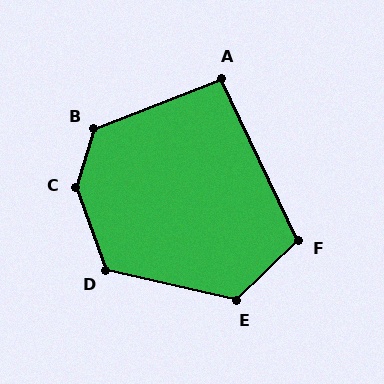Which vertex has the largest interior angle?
C, at approximately 143 degrees.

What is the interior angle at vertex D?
Approximately 123 degrees (obtuse).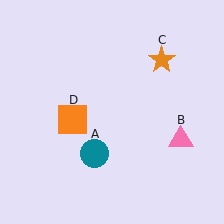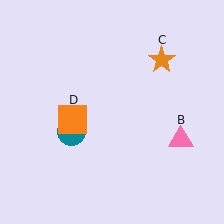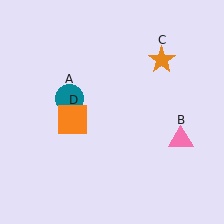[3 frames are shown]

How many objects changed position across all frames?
1 object changed position: teal circle (object A).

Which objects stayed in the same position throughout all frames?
Pink triangle (object B) and orange star (object C) and orange square (object D) remained stationary.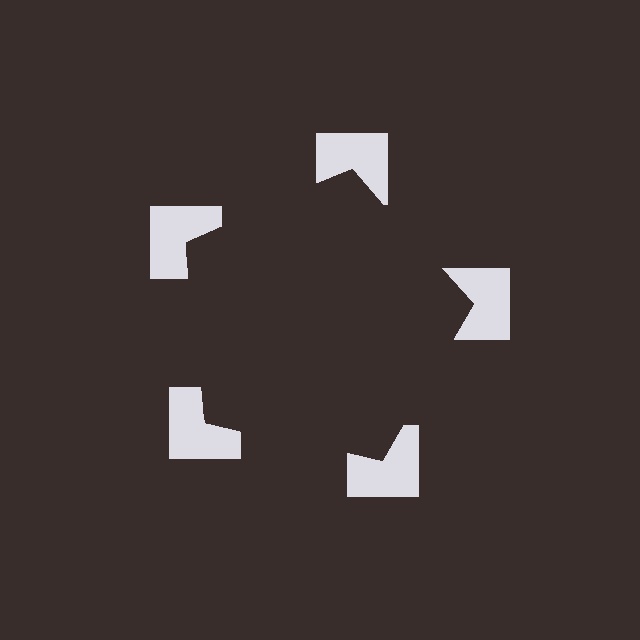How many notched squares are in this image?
There are 5 — one at each vertex of the illusory pentagon.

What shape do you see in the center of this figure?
An illusory pentagon — its edges are inferred from the aligned wedge cuts in the notched squares, not physically drawn.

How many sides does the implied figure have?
5 sides.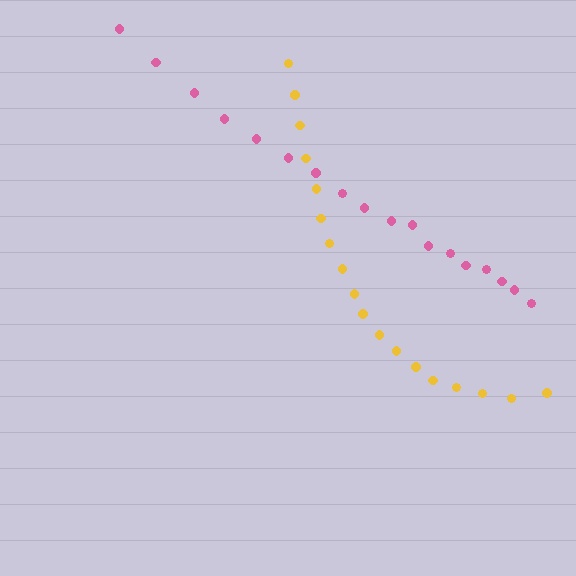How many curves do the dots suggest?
There are 2 distinct paths.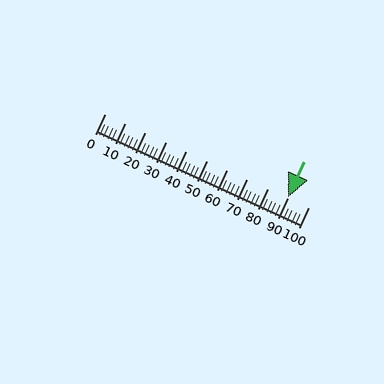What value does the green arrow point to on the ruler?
The green arrow points to approximately 90.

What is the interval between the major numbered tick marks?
The major tick marks are spaced 10 units apart.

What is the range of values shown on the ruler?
The ruler shows values from 0 to 100.